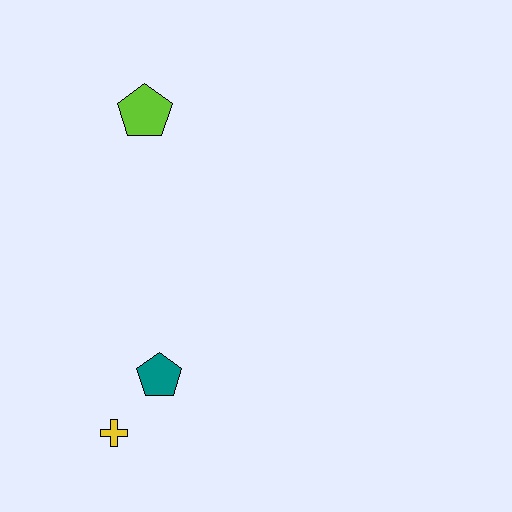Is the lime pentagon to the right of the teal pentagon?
No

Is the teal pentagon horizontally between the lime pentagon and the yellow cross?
No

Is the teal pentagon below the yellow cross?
No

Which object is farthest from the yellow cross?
The lime pentagon is farthest from the yellow cross.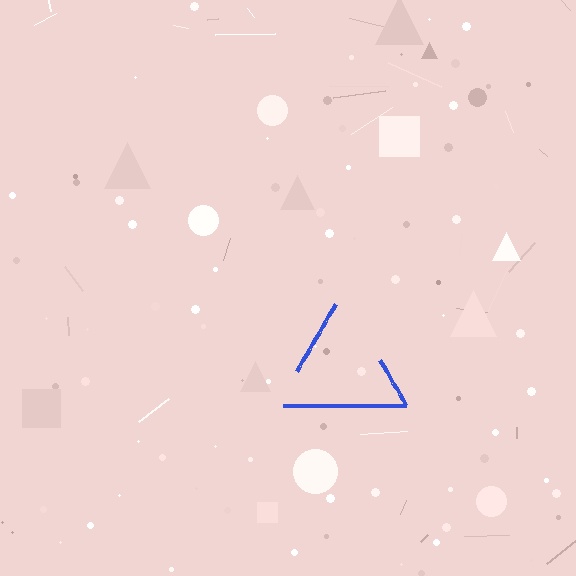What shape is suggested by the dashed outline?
The dashed outline suggests a triangle.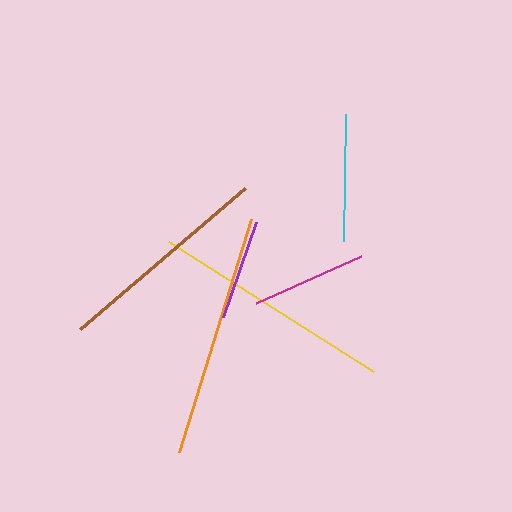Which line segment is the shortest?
The purple line is the shortest at approximately 100 pixels.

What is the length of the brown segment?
The brown segment is approximately 218 pixels long.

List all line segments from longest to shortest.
From longest to shortest: orange, yellow, brown, cyan, magenta, purple.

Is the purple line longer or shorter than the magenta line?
The magenta line is longer than the purple line.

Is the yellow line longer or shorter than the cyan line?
The yellow line is longer than the cyan line.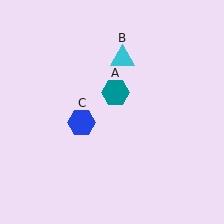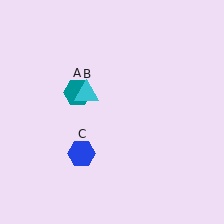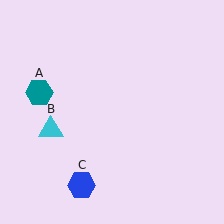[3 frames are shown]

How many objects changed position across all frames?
3 objects changed position: teal hexagon (object A), cyan triangle (object B), blue hexagon (object C).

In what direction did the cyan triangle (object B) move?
The cyan triangle (object B) moved down and to the left.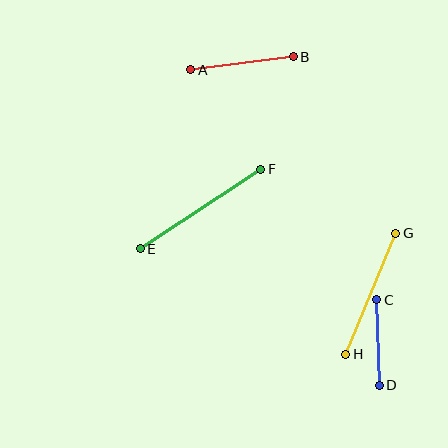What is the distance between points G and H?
The distance is approximately 131 pixels.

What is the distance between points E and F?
The distance is approximately 144 pixels.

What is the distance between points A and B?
The distance is approximately 103 pixels.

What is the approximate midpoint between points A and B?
The midpoint is at approximately (242, 63) pixels.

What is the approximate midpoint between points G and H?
The midpoint is at approximately (371, 294) pixels.